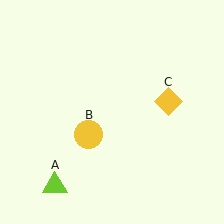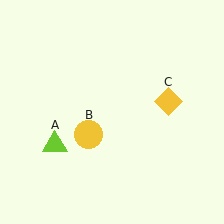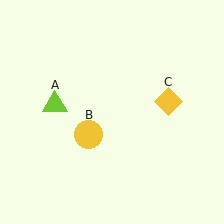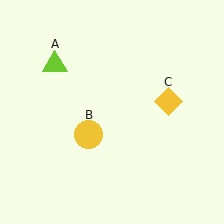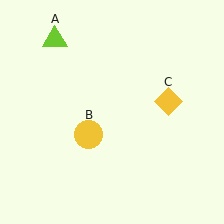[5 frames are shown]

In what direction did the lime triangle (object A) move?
The lime triangle (object A) moved up.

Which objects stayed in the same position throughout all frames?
Yellow circle (object B) and yellow diamond (object C) remained stationary.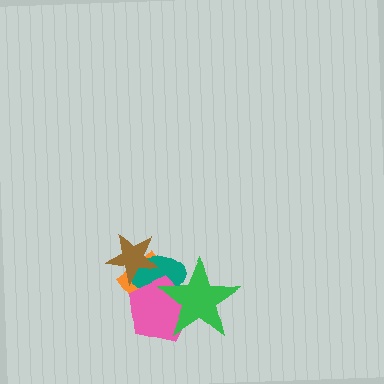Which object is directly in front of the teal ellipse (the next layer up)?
The brown star is directly in front of the teal ellipse.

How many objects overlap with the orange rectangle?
4 objects overlap with the orange rectangle.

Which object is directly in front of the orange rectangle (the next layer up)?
The teal ellipse is directly in front of the orange rectangle.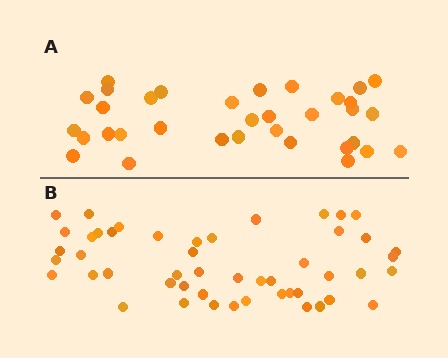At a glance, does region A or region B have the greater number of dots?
Region B (the bottom region) has more dots.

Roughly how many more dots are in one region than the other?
Region B has approximately 15 more dots than region A.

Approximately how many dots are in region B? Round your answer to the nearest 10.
About 50 dots. (The exact count is 49, which rounds to 50.)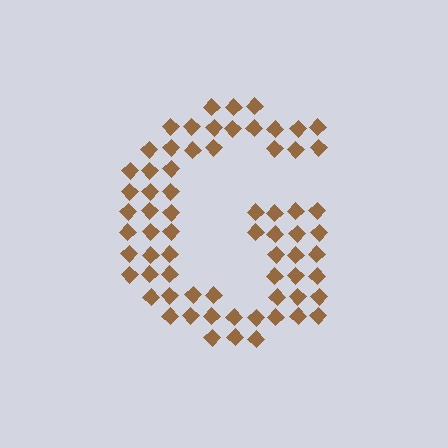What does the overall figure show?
The overall figure shows the letter G.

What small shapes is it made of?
It is made of small diamonds.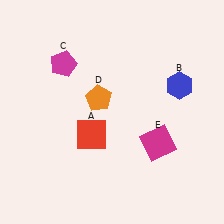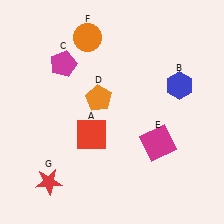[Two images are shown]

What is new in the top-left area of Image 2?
An orange circle (F) was added in the top-left area of Image 2.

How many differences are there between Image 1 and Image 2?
There are 2 differences between the two images.